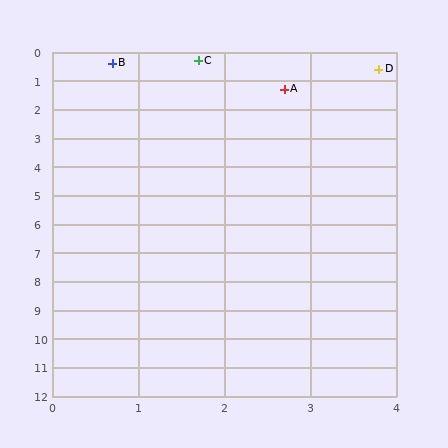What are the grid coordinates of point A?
Point A is at approximately (2.7, 1.3).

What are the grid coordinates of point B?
Point B is at approximately (0.7, 0.4).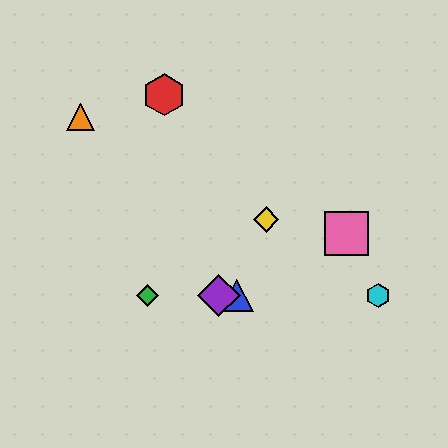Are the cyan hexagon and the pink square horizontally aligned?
No, the cyan hexagon is at y≈296 and the pink square is at y≈233.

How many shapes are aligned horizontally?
4 shapes (the blue triangle, the green diamond, the purple diamond, the cyan hexagon) are aligned horizontally.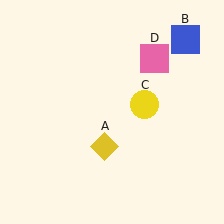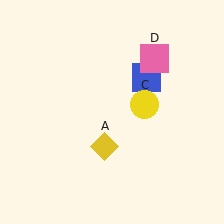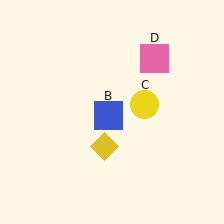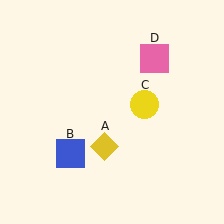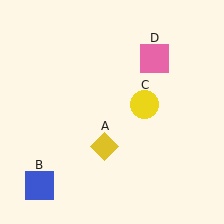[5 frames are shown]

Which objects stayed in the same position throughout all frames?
Yellow diamond (object A) and yellow circle (object C) and pink square (object D) remained stationary.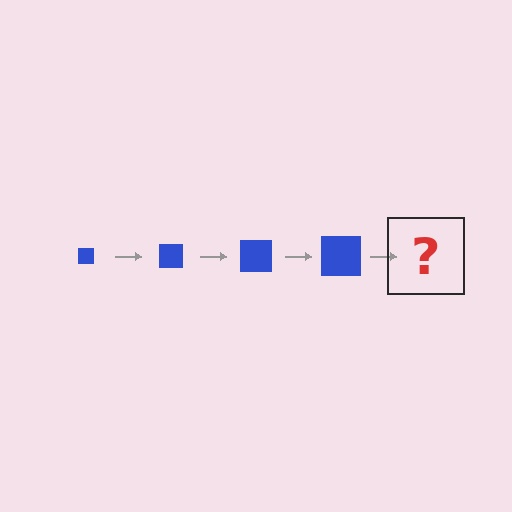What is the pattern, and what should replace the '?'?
The pattern is that the square gets progressively larger each step. The '?' should be a blue square, larger than the previous one.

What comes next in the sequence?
The next element should be a blue square, larger than the previous one.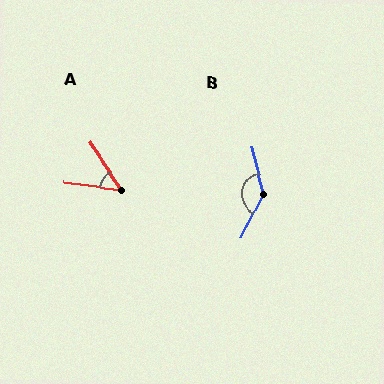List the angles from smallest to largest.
A (49°), B (140°).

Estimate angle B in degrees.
Approximately 140 degrees.